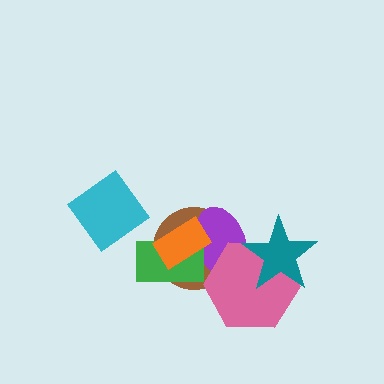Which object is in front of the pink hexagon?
The teal star is in front of the pink hexagon.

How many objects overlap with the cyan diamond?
0 objects overlap with the cyan diamond.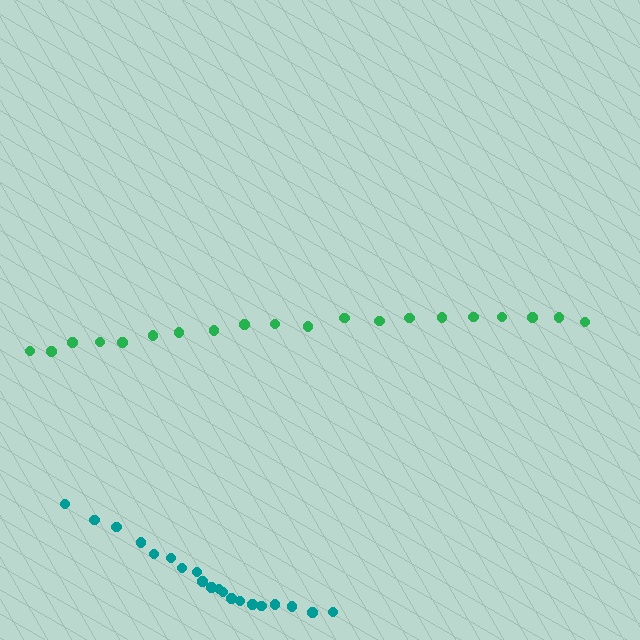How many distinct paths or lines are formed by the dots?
There are 2 distinct paths.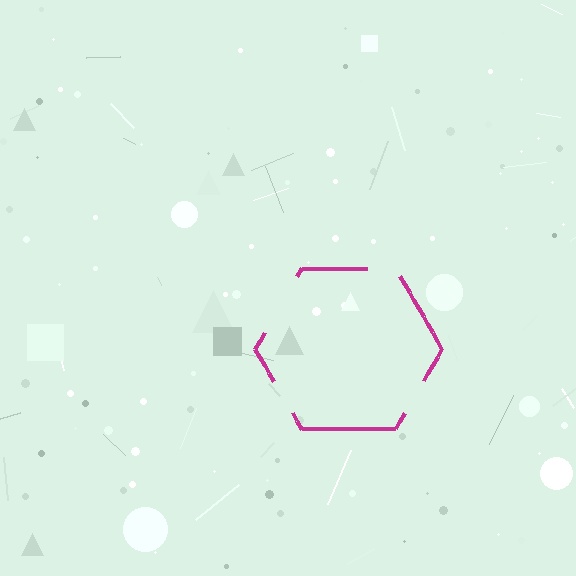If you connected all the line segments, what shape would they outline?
They would outline a hexagon.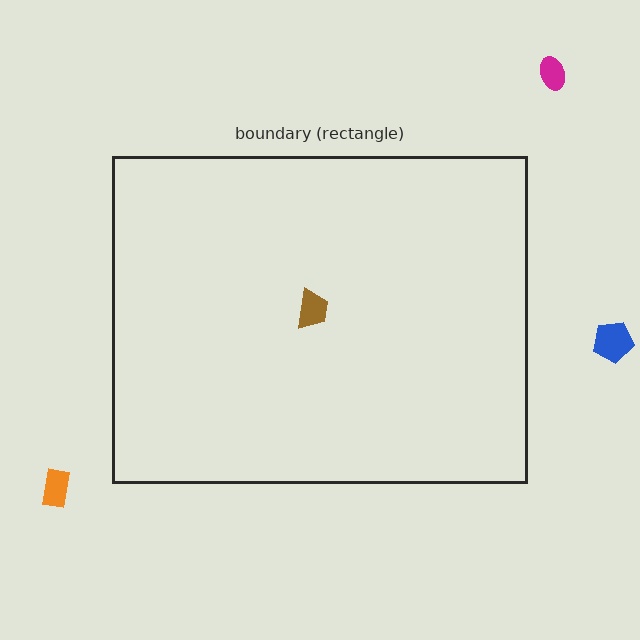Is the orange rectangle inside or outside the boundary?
Outside.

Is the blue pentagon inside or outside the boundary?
Outside.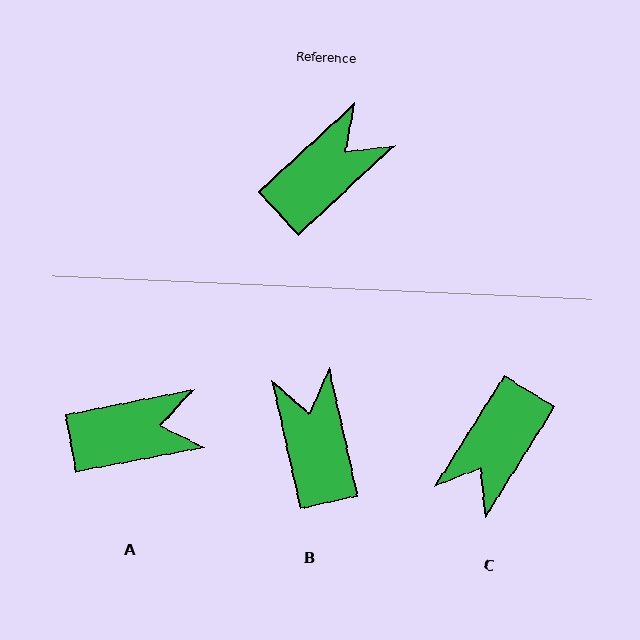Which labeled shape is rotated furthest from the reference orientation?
C, about 165 degrees away.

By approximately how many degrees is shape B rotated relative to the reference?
Approximately 60 degrees counter-clockwise.